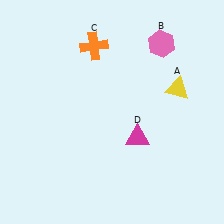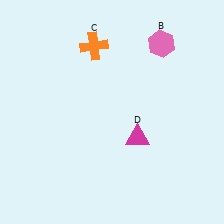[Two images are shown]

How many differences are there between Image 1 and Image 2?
There is 1 difference between the two images.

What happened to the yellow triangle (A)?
The yellow triangle (A) was removed in Image 2. It was in the top-right area of Image 1.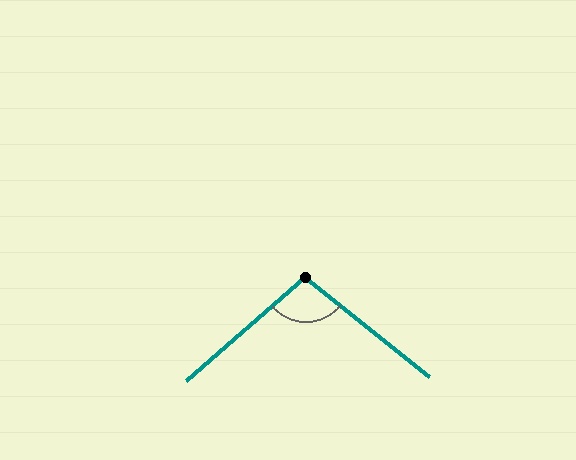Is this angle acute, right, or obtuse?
It is obtuse.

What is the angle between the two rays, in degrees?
Approximately 101 degrees.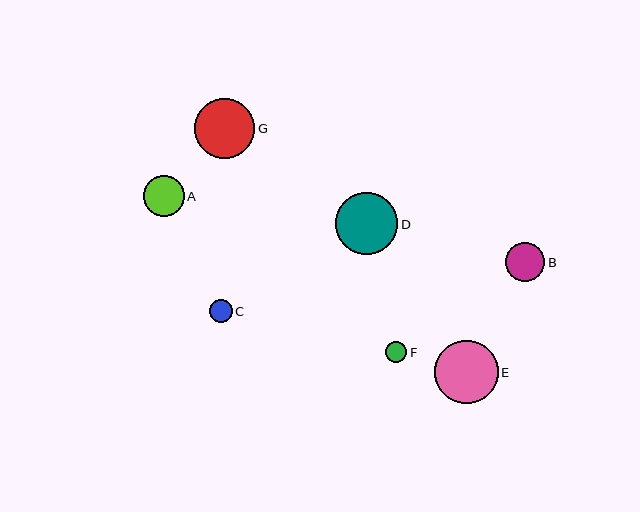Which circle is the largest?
Circle E is the largest with a size of approximately 64 pixels.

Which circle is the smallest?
Circle F is the smallest with a size of approximately 21 pixels.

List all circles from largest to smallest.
From largest to smallest: E, D, G, A, B, C, F.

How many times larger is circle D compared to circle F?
Circle D is approximately 2.9 times the size of circle F.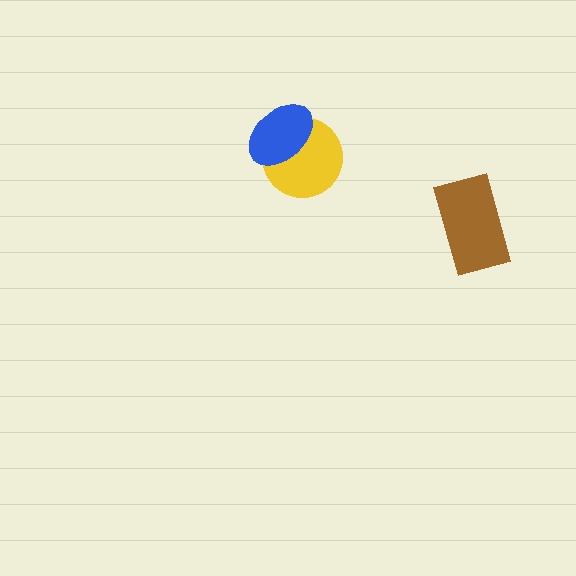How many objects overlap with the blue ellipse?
1 object overlaps with the blue ellipse.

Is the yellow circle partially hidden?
Yes, it is partially covered by another shape.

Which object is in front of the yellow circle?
The blue ellipse is in front of the yellow circle.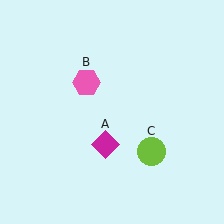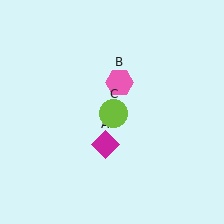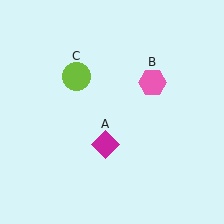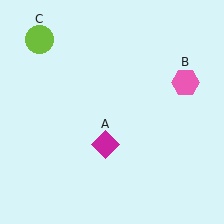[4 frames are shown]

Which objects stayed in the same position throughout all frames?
Magenta diamond (object A) remained stationary.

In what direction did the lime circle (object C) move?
The lime circle (object C) moved up and to the left.